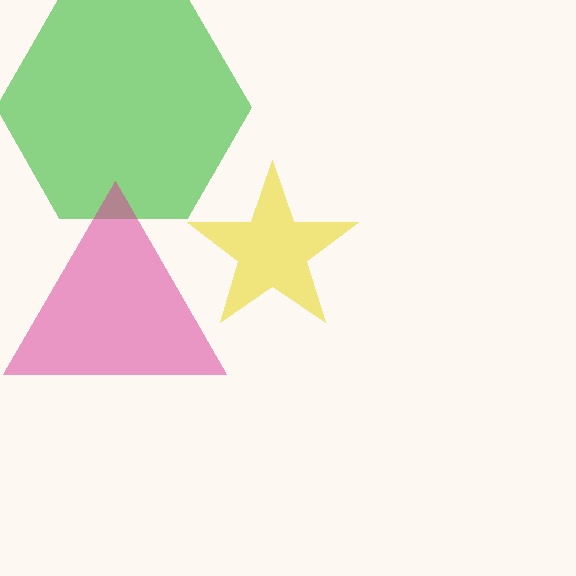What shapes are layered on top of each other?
The layered shapes are: a green hexagon, a yellow star, a magenta triangle.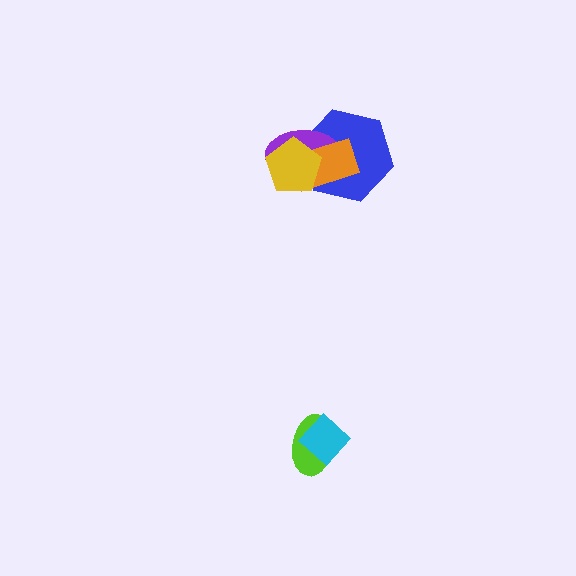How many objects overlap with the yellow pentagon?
3 objects overlap with the yellow pentagon.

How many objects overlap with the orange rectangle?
3 objects overlap with the orange rectangle.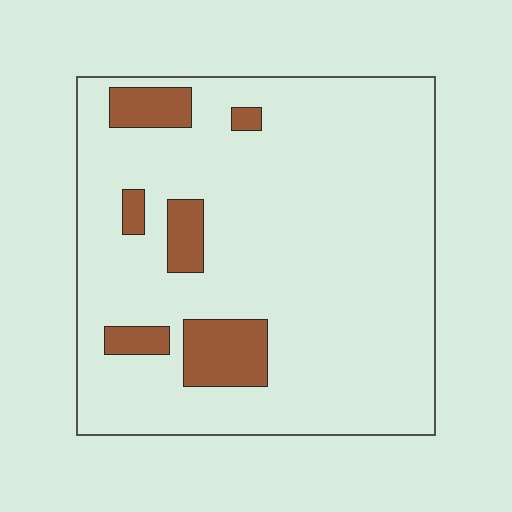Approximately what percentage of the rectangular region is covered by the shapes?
Approximately 10%.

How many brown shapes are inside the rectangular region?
6.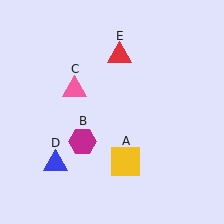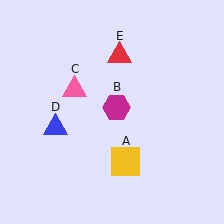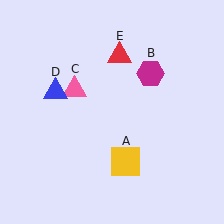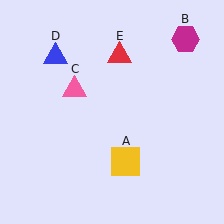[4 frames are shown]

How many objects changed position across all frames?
2 objects changed position: magenta hexagon (object B), blue triangle (object D).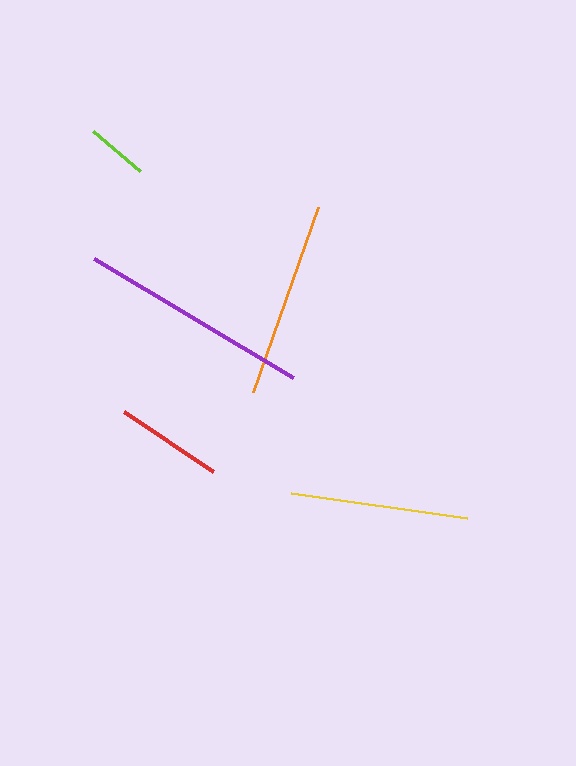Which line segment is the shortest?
The lime line is the shortest at approximately 62 pixels.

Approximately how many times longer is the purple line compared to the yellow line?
The purple line is approximately 1.3 times the length of the yellow line.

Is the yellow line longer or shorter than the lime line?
The yellow line is longer than the lime line.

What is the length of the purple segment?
The purple segment is approximately 232 pixels long.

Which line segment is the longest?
The purple line is the longest at approximately 232 pixels.